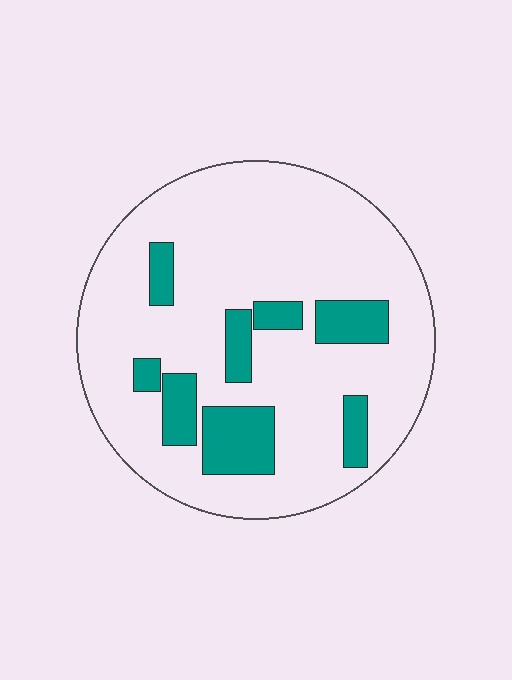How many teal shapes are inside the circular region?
8.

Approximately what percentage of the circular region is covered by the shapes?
Approximately 20%.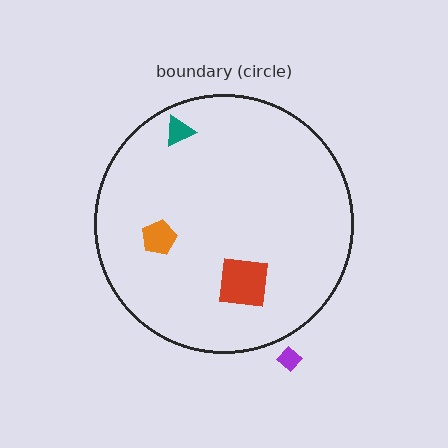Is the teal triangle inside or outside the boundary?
Inside.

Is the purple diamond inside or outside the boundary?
Outside.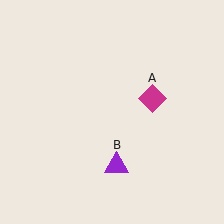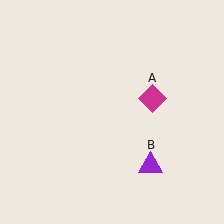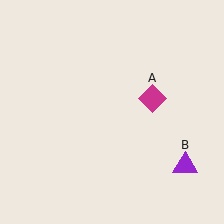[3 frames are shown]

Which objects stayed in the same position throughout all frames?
Magenta diamond (object A) remained stationary.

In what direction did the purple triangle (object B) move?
The purple triangle (object B) moved right.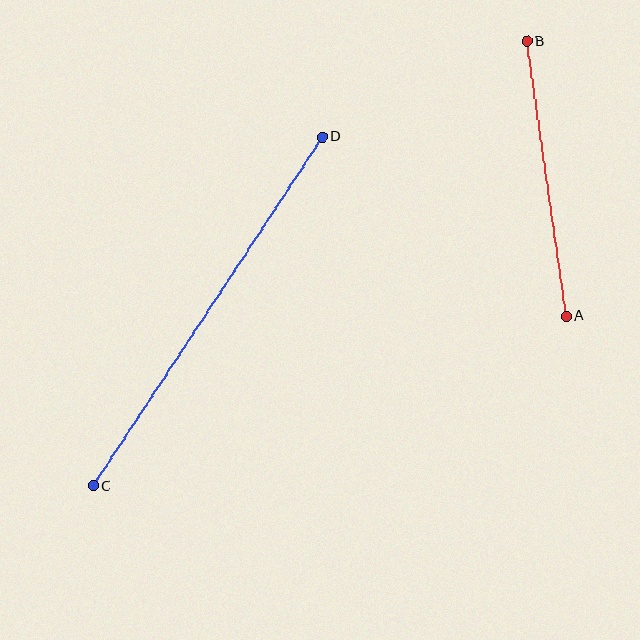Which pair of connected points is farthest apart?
Points C and D are farthest apart.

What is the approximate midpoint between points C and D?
The midpoint is at approximately (208, 311) pixels.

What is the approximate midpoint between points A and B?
The midpoint is at approximately (547, 179) pixels.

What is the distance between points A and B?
The distance is approximately 278 pixels.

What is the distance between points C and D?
The distance is approximately 418 pixels.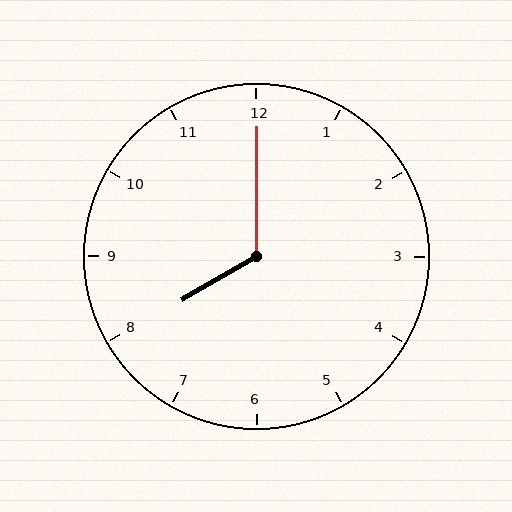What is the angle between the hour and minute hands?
Approximately 120 degrees.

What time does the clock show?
8:00.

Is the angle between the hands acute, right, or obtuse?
It is obtuse.